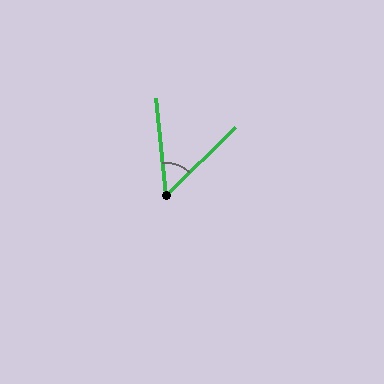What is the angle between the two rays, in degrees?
Approximately 52 degrees.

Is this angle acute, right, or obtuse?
It is acute.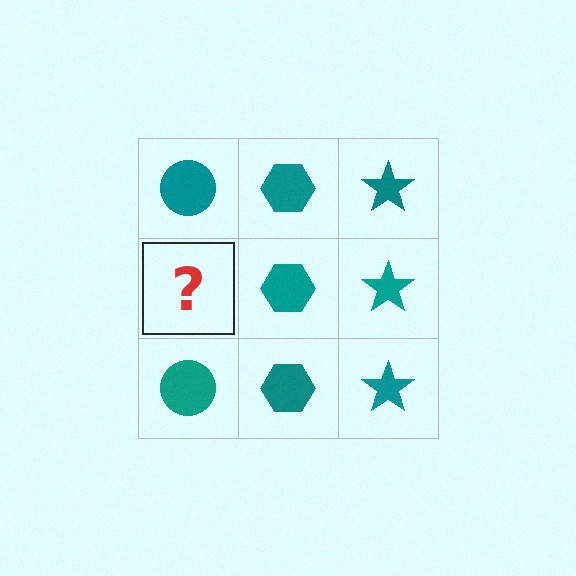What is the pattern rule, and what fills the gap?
The rule is that each column has a consistent shape. The gap should be filled with a teal circle.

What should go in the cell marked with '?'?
The missing cell should contain a teal circle.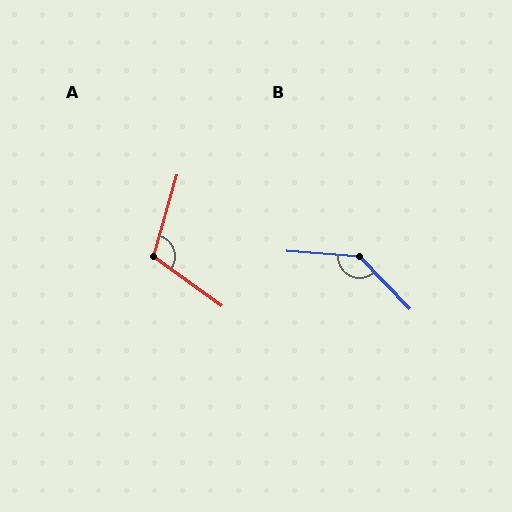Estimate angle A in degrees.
Approximately 110 degrees.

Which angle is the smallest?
A, at approximately 110 degrees.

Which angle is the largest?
B, at approximately 139 degrees.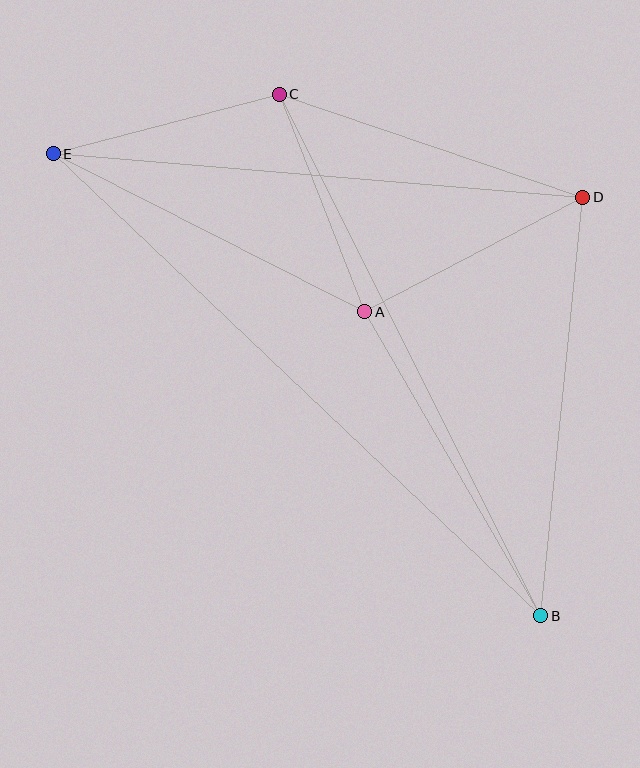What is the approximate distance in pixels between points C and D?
The distance between C and D is approximately 320 pixels.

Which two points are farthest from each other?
Points B and E are farthest from each other.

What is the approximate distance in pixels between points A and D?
The distance between A and D is approximately 246 pixels.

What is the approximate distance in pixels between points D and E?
The distance between D and E is approximately 531 pixels.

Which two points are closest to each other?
Points C and E are closest to each other.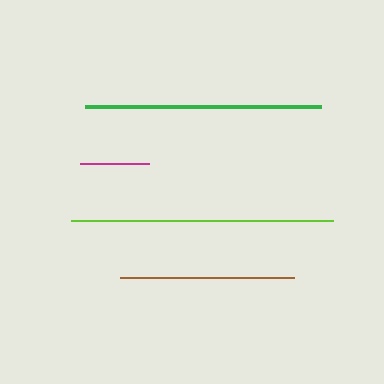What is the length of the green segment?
The green segment is approximately 236 pixels long.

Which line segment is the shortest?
The magenta line is the shortest at approximately 69 pixels.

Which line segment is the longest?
The lime line is the longest at approximately 262 pixels.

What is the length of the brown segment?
The brown segment is approximately 174 pixels long.